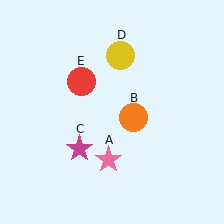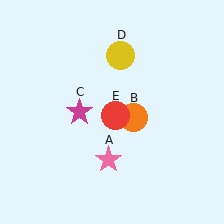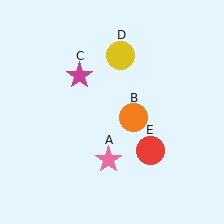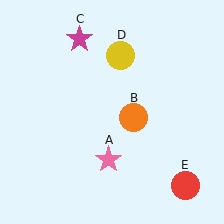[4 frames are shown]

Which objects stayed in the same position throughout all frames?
Pink star (object A) and orange circle (object B) and yellow circle (object D) remained stationary.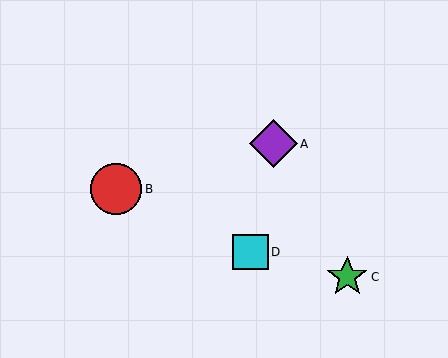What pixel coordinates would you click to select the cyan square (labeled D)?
Click at (251, 252) to select the cyan square D.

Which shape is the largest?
The red circle (labeled B) is the largest.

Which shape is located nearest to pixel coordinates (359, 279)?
The green star (labeled C) at (347, 277) is nearest to that location.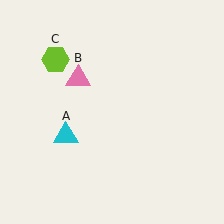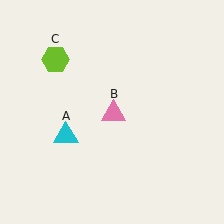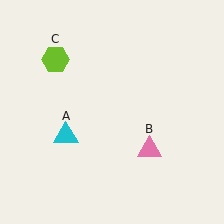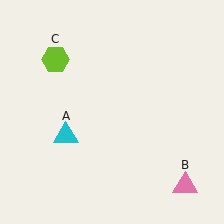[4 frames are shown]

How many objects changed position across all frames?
1 object changed position: pink triangle (object B).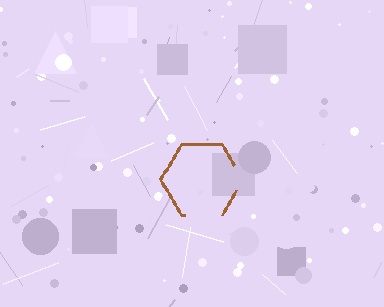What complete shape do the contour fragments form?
The contour fragments form a hexagon.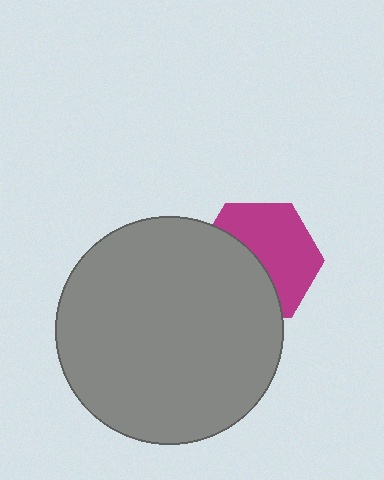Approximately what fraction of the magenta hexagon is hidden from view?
Roughly 45% of the magenta hexagon is hidden behind the gray circle.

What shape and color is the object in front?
The object in front is a gray circle.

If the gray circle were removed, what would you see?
You would see the complete magenta hexagon.